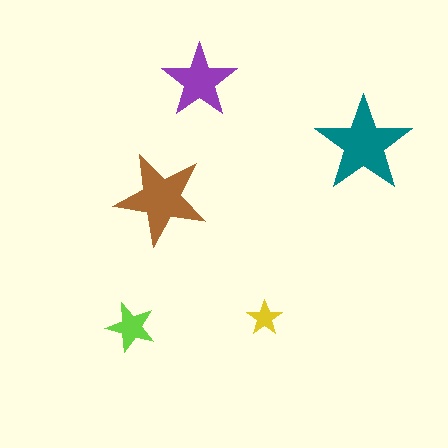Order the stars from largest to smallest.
the teal one, the brown one, the purple one, the lime one, the yellow one.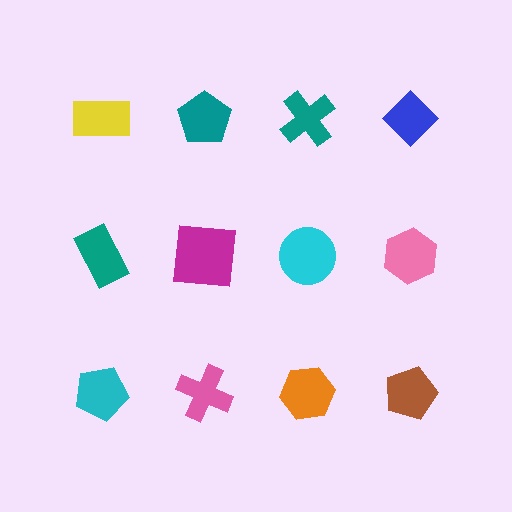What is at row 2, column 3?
A cyan circle.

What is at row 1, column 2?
A teal pentagon.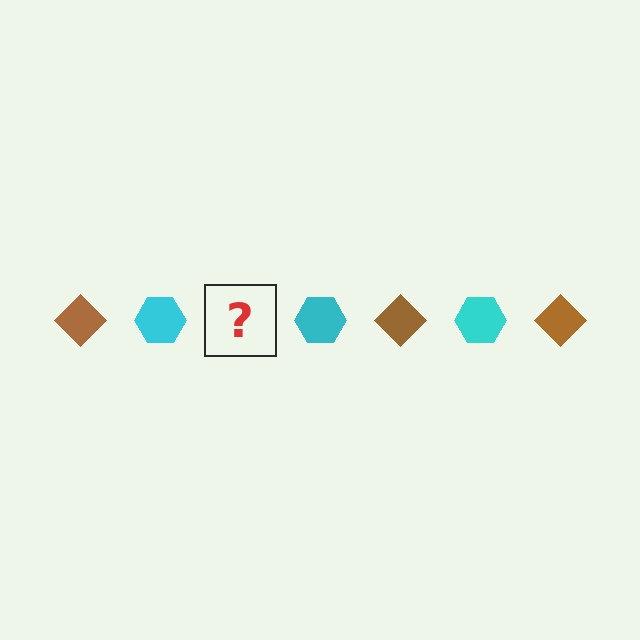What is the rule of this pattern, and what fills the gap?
The rule is that the pattern alternates between brown diamond and cyan hexagon. The gap should be filled with a brown diamond.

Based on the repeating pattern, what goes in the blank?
The blank should be a brown diamond.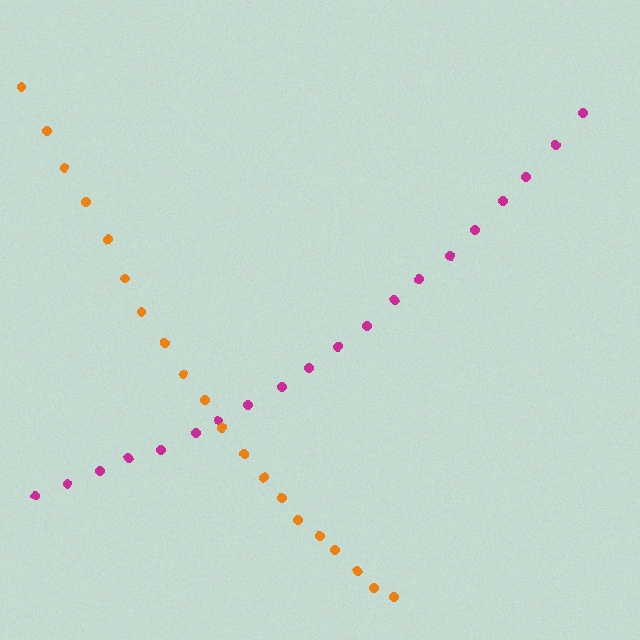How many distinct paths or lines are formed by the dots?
There are 2 distinct paths.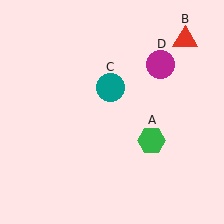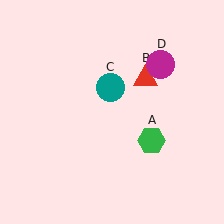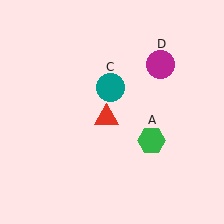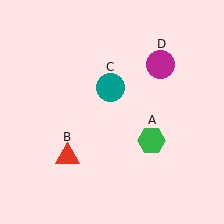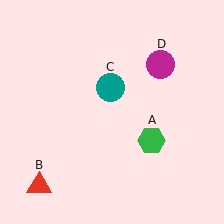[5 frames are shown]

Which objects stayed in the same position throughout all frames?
Green hexagon (object A) and teal circle (object C) and magenta circle (object D) remained stationary.